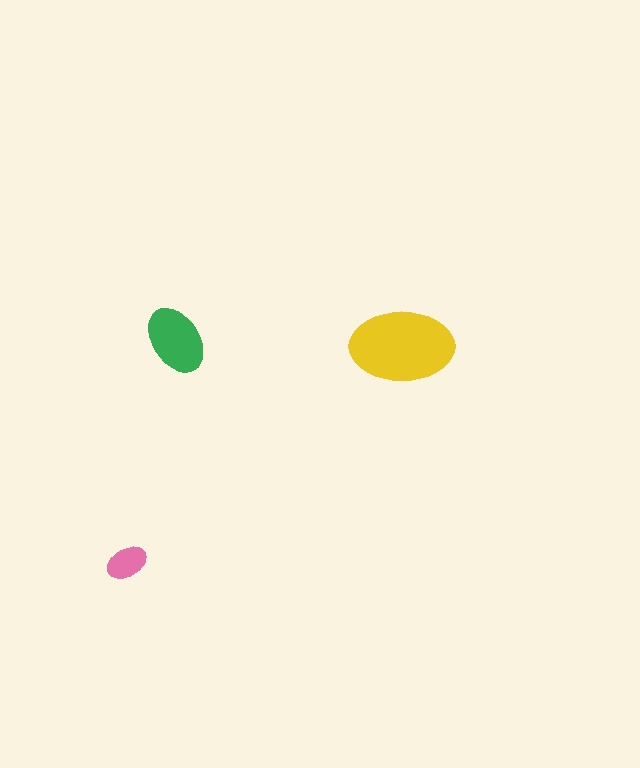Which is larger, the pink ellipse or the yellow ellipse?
The yellow one.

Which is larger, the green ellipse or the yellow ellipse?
The yellow one.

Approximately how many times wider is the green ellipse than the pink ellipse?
About 1.5 times wider.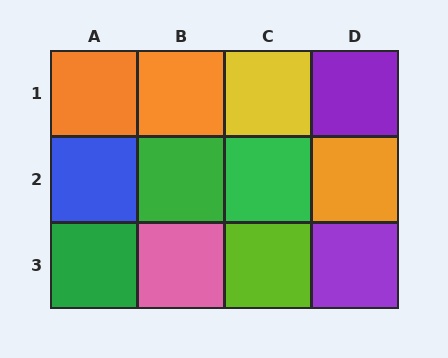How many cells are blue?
1 cell is blue.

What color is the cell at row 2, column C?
Green.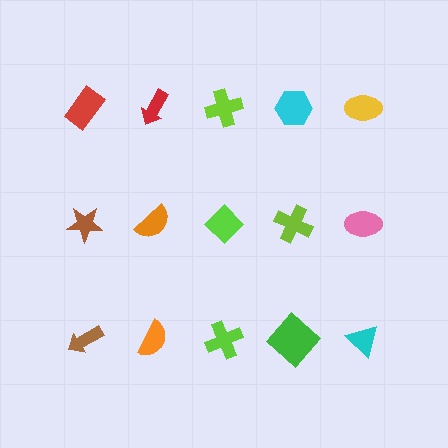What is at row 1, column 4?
A cyan hexagon.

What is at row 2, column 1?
A brown star.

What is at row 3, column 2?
An orange semicircle.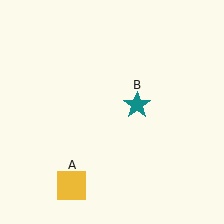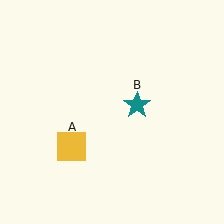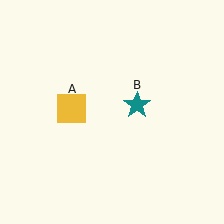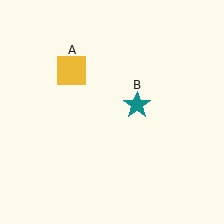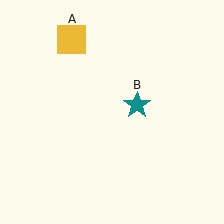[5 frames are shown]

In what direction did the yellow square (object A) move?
The yellow square (object A) moved up.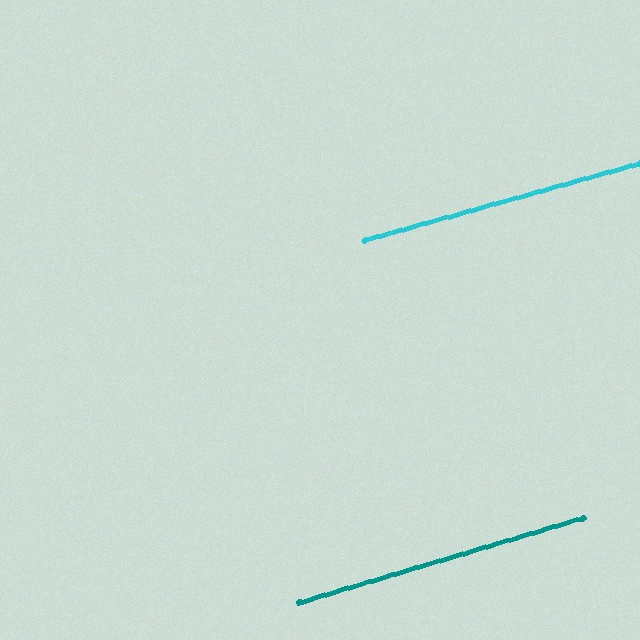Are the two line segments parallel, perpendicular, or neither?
Parallel — their directions differ by only 0.9°.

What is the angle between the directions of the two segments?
Approximately 1 degree.